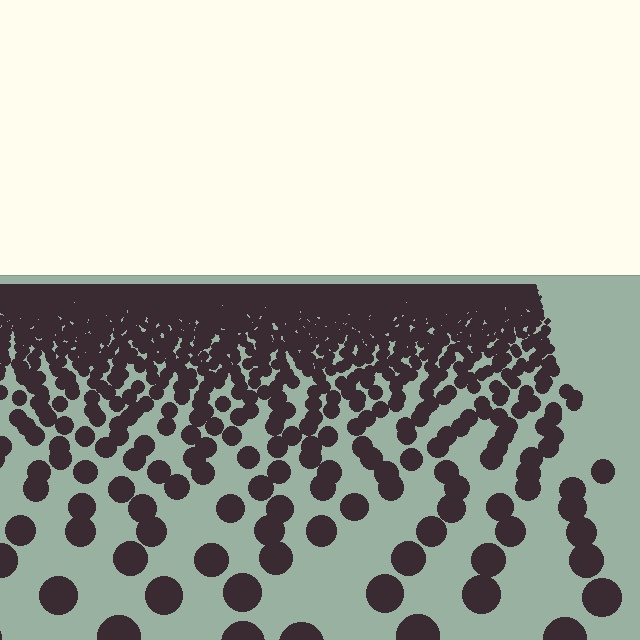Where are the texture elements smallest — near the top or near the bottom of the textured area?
Near the top.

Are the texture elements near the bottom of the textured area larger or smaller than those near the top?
Larger. Near the bottom, elements are closer to the viewer and appear at a bigger on-screen size.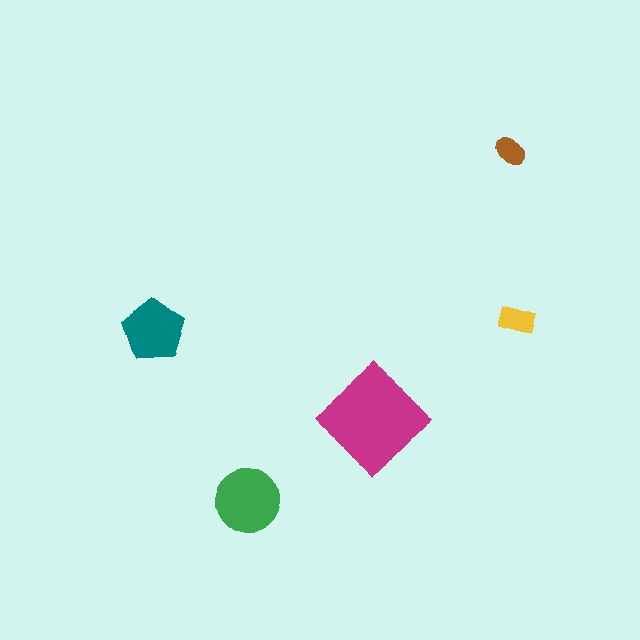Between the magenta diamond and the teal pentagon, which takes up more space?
The magenta diamond.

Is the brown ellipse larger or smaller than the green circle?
Smaller.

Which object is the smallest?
The brown ellipse.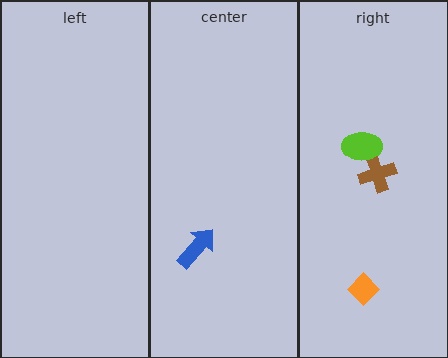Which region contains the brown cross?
The right region.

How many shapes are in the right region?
3.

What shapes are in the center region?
The blue arrow.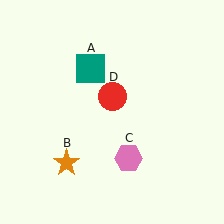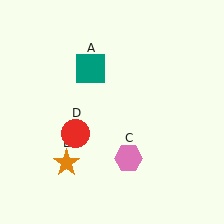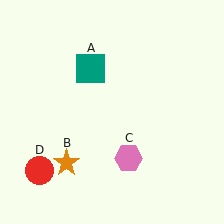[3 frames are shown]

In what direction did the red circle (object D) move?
The red circle (object D) moved down and to the left.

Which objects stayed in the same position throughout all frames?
Teal square (object A) and orange star (object B) and pink hexagon (object C) remained stationary.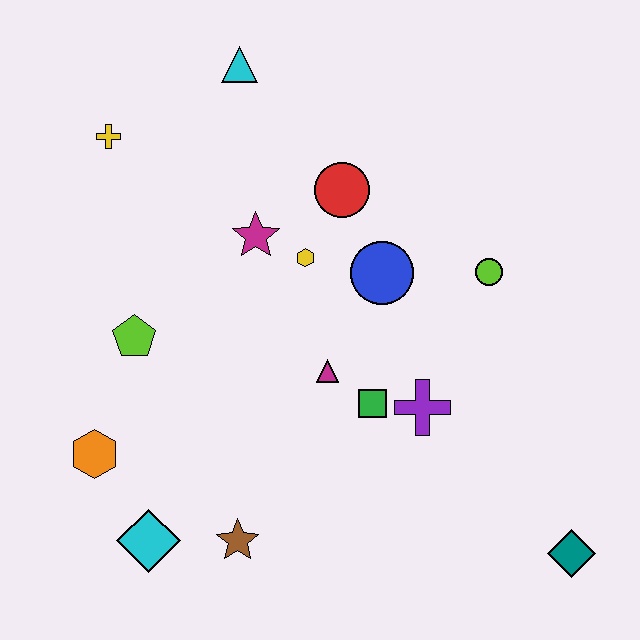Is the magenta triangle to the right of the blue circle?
No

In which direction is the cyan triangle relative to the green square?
The cyan triangle is above the green square.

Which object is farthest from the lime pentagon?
The teal diamond is farthest from the lime pentagon.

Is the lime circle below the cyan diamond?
No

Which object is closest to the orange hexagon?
The cyan diamond is closest to the orange hexagon.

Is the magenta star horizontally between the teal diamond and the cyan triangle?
Yes